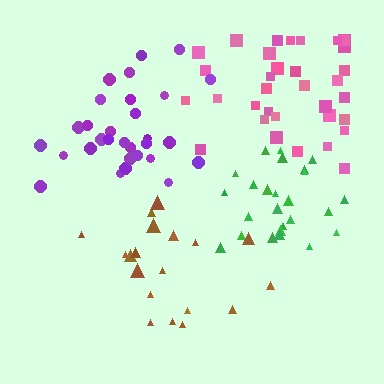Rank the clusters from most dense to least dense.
green, purple, brown, pink.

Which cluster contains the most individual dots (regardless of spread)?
Pink (35).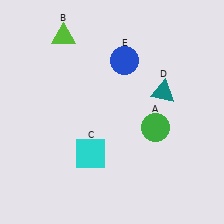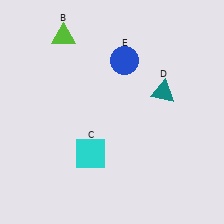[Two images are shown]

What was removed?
The green circle (A) was removed in Image 2.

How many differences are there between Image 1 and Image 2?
There is 1 difference between the two images.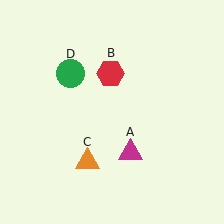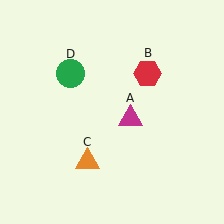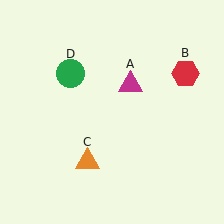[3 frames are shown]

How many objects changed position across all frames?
2 objects changed position: magenta triangle (object A), red hexagon (object B).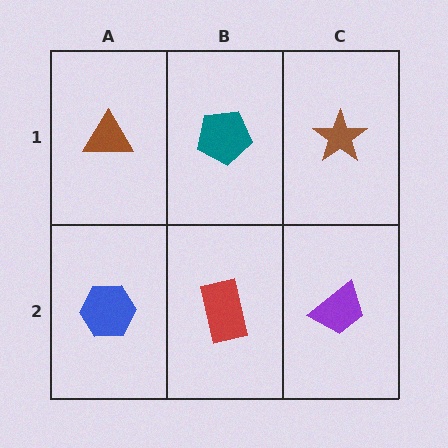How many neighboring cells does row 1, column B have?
3.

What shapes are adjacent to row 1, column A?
A blue hexagon (row 2, column A), a teal pentagon (row 1, column B).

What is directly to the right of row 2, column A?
A red rectangle.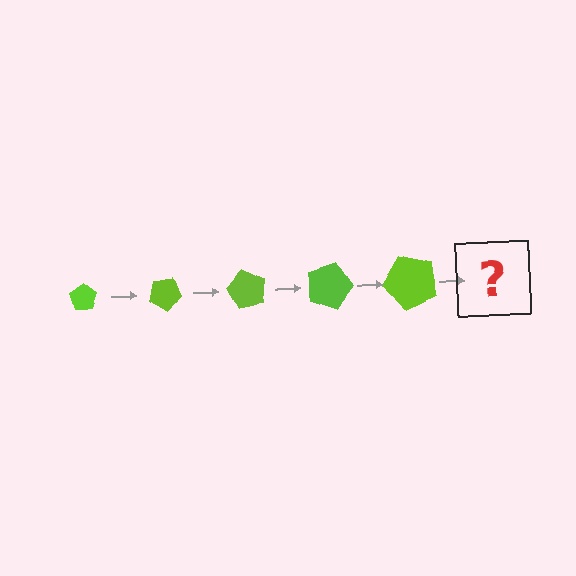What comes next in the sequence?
The next element should be a pentagon, larger than the previous one and rotated 150 degrees from the start.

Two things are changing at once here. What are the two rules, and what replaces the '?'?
The two rules are that the pentagon grows larger each step and it rotates 30 degrees each step. The '?' should be a pentagon, larger than the previous one and rotated 150 degrees from the start.